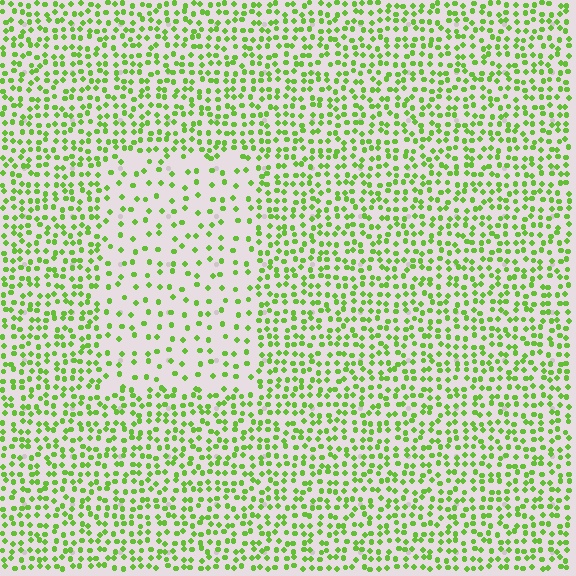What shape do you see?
I see a rectangle.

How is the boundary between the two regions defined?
The boundary is defined by a change in element density (approximately 2.2x ratio). All elements are the same color, size, and shape.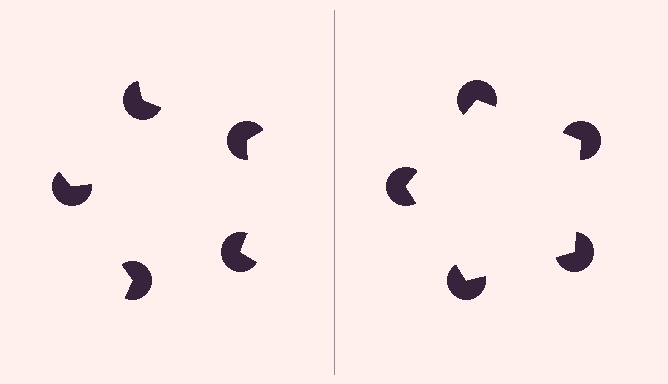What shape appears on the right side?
An illusory pentagon.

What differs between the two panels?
The pac-man discs are positioned identically on both sides; only the wedge orientations differ. On the right they align to a pentagon; on the left they are misaligned.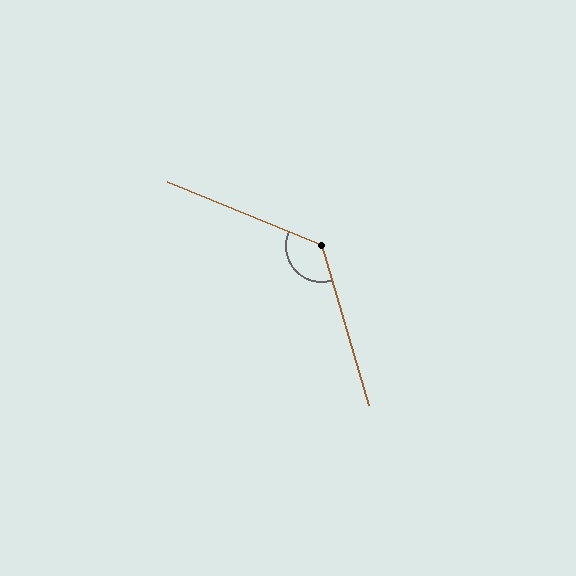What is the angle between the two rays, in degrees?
Approximately 129 degrees.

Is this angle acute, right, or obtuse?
It is obtuse.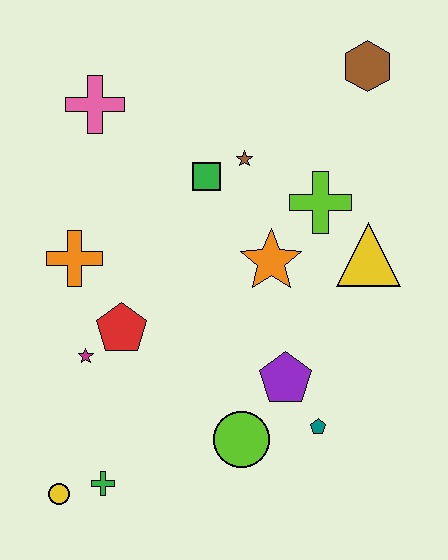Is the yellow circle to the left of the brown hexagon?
Yes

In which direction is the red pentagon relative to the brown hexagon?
The red pentagon is below the brown hexagon.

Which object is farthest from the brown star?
The yellow circle is farthest from the brown star.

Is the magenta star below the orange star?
Yes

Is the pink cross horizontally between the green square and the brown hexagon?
No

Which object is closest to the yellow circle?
The green cross is closest to the yellow circle.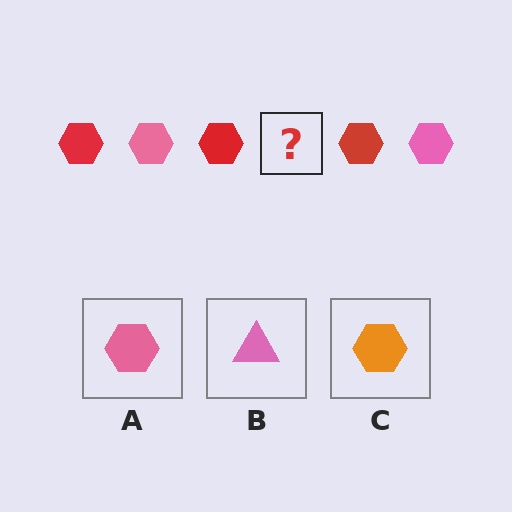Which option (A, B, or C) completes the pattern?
A.